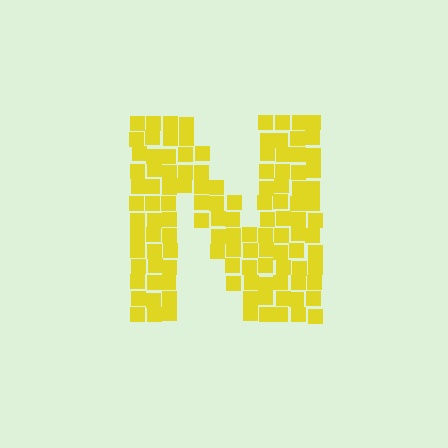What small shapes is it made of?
It is made of small squares.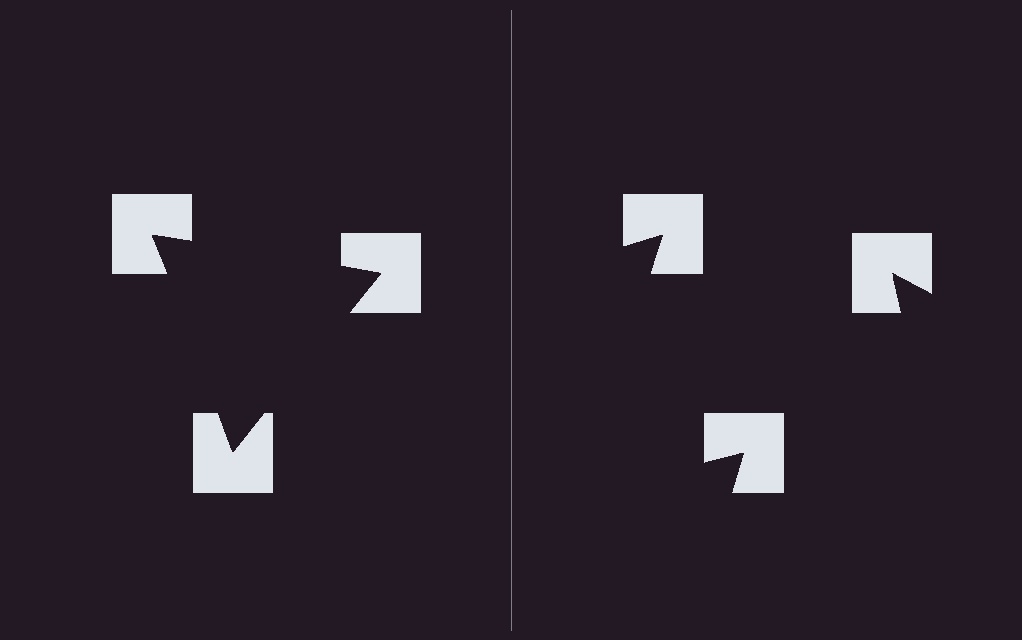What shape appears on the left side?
An illusory triangle.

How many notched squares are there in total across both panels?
6 — 3 on each side.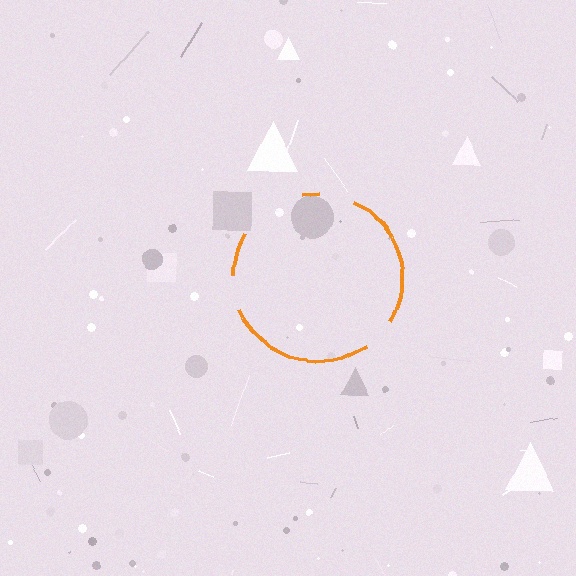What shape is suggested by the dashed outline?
The dashed outline suggests a circle.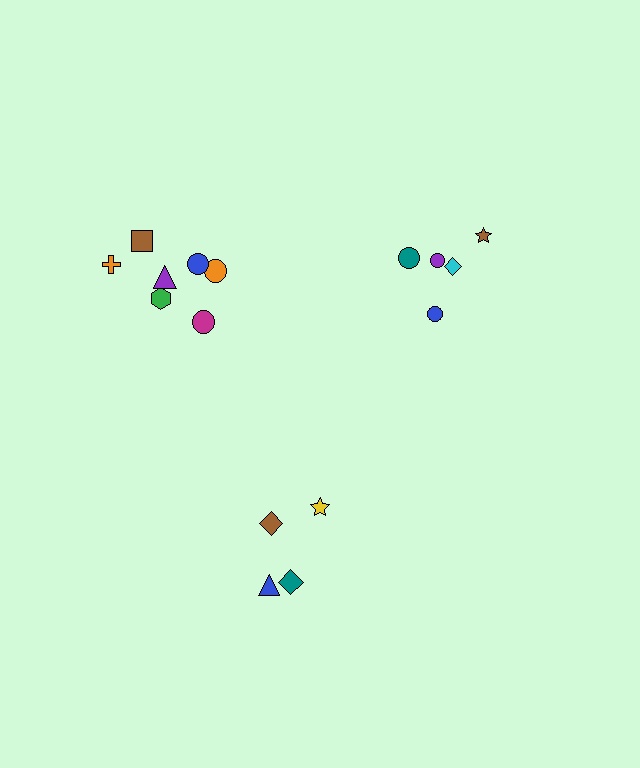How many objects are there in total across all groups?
There are 16 objects.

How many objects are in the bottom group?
There are 4 objects.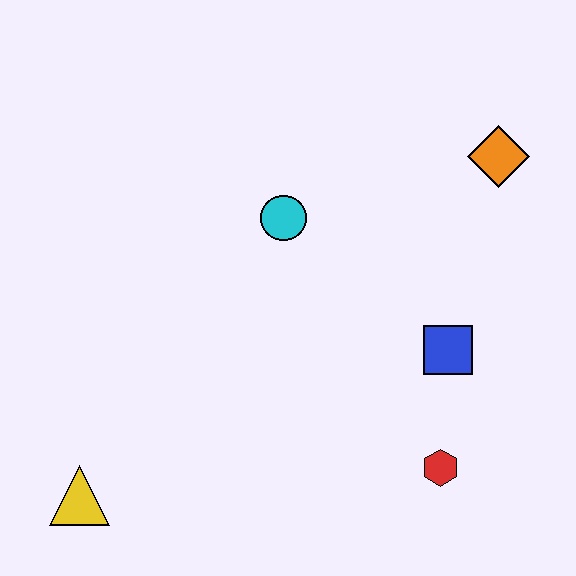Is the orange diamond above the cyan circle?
Yes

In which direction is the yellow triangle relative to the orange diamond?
The yellow triangle is to the left of the orange diamond.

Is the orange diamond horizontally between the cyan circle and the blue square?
No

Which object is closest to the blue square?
The red hexagon is closest to the blue square.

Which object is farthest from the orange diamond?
The yellow triangle is farthest from the orange diamond.